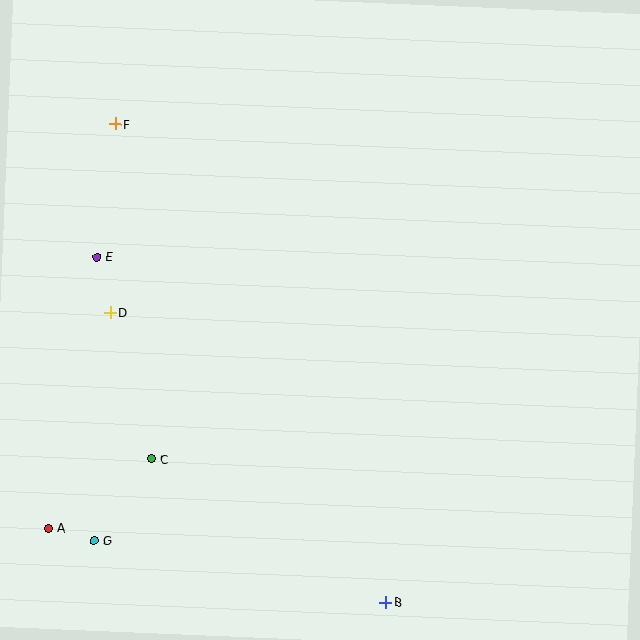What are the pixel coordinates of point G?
Point G is at (94, 541).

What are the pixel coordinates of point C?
Point C is at (152, 459).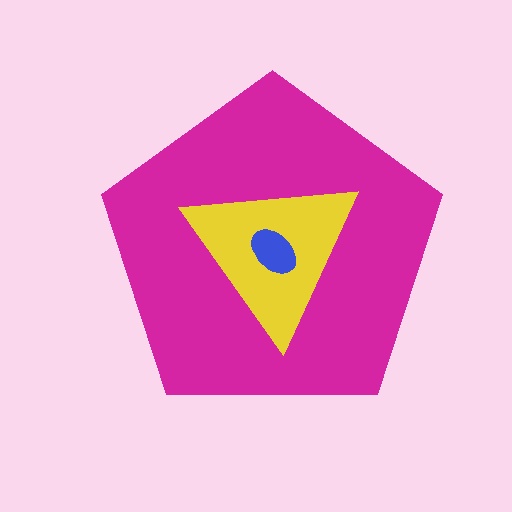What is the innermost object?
The blue ellipse.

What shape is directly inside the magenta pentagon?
The yellow triangle.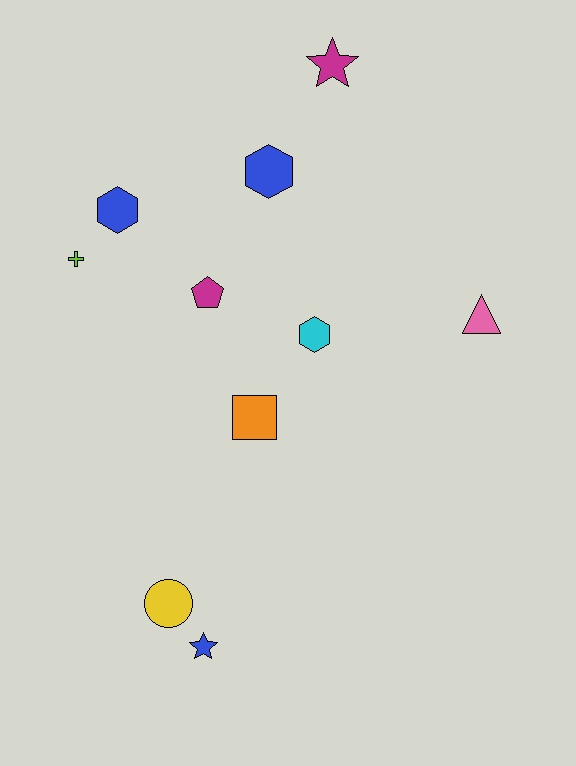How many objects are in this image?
There are 10 objects.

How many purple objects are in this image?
There are no purple objects.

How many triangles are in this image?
There is 1 triangle.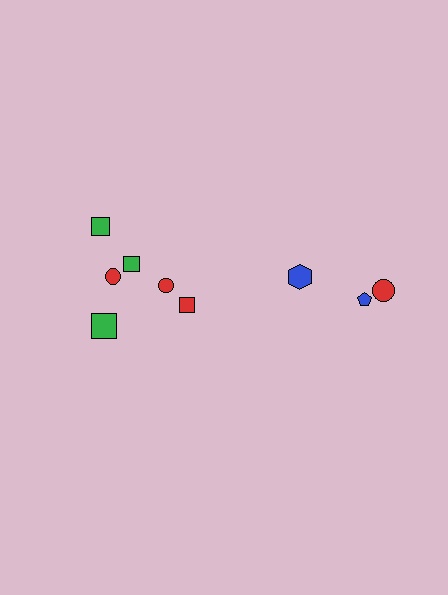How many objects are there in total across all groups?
There are 9 objects.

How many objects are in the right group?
There are 3 objects.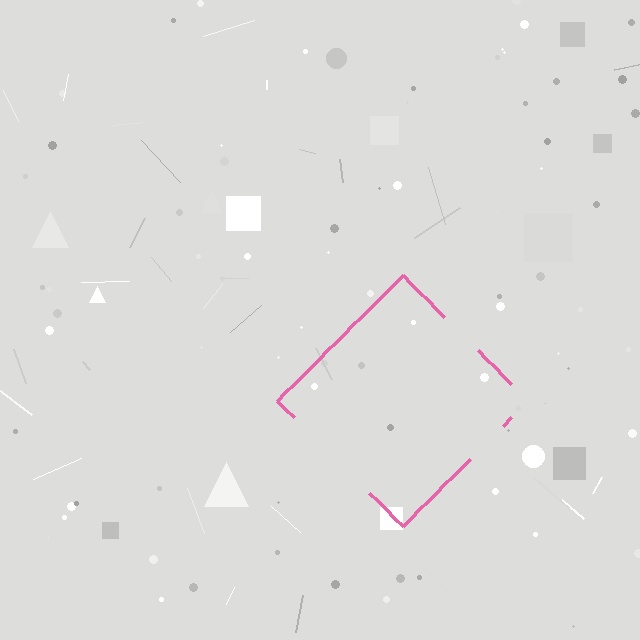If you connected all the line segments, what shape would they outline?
They would outline a diamond.